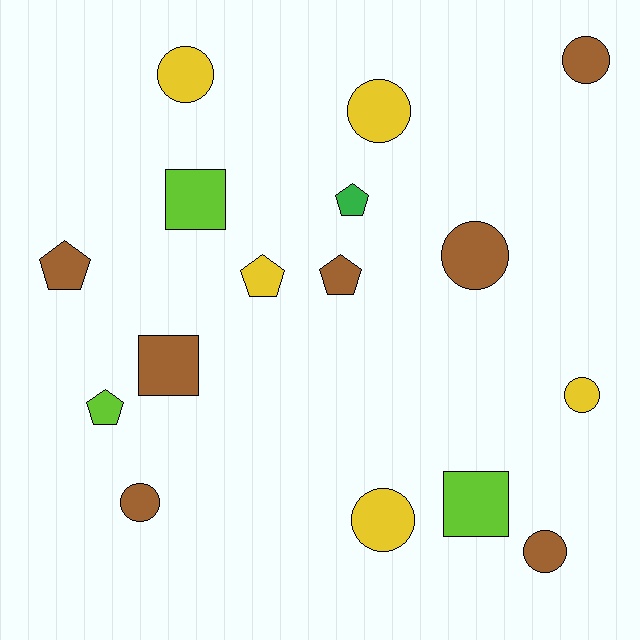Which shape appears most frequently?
Circle, with 8 objects.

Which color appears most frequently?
Brown, with 7 objects.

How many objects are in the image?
There are 16 objects.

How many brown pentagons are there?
There are 2 brown pentagons.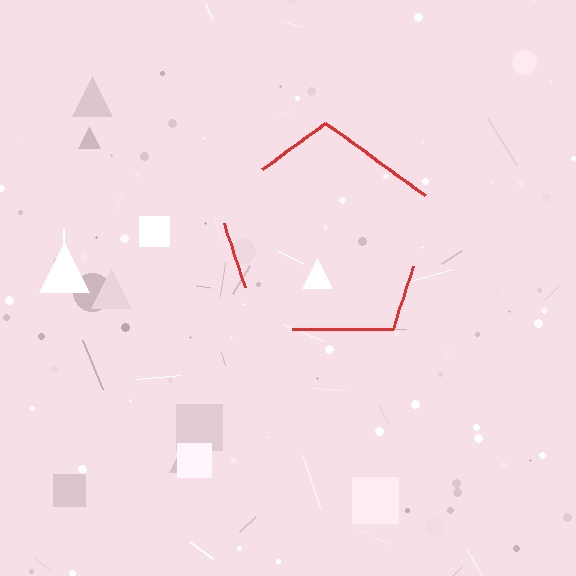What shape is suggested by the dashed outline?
The dashed outline suggests a pentagon.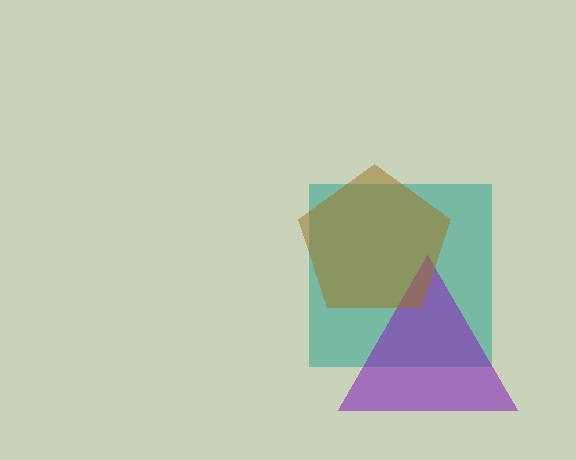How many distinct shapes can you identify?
There are 3 distinct shapes: a teal square, a purple triangle, a brown pentagon.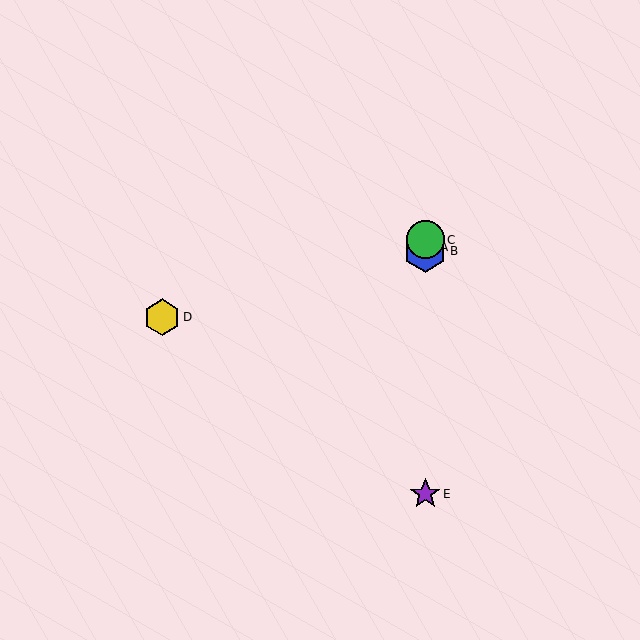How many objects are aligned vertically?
4 objects (A, B, C, E) are aligned vertically.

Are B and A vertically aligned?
Yes, both are at x≈425.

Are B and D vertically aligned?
No, B is at x≈425 and D is at x≈162.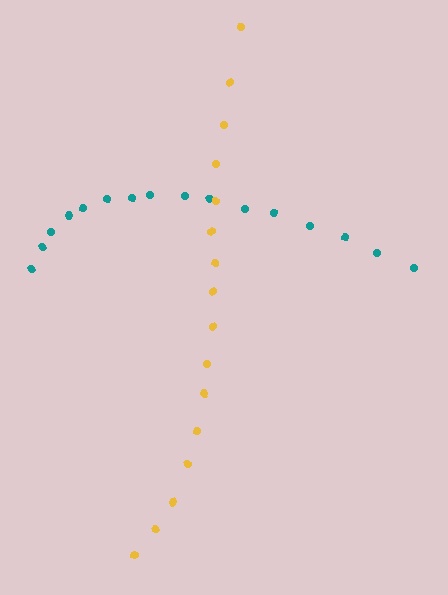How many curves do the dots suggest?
There are 2 distinct paths.